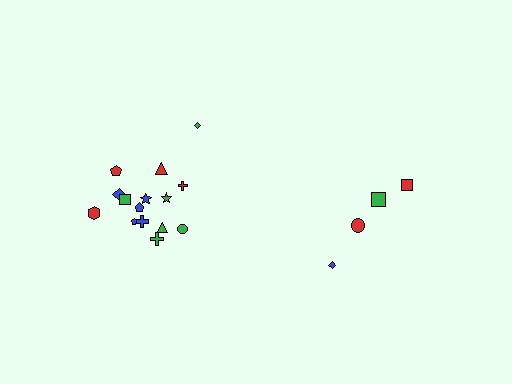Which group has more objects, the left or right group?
The left group.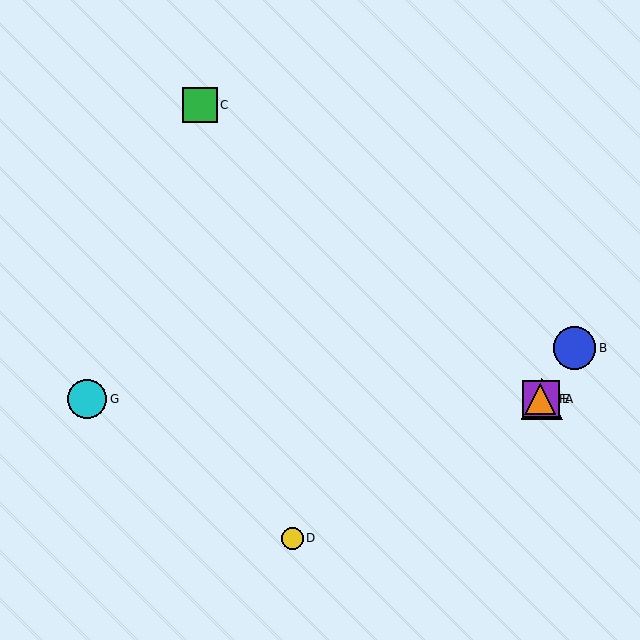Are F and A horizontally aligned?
Yes, both are at y≈399.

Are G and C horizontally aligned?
No, G is at y≈399 and C is at y≈105.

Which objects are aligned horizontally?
Objects A, E, F, G are aligned horizontally.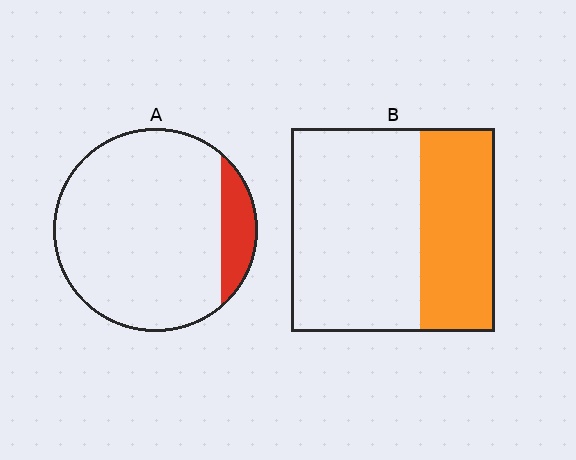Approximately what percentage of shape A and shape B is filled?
A is approximately 10% and B is approximately 35%.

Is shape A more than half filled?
No.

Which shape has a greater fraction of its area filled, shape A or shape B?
Shape B.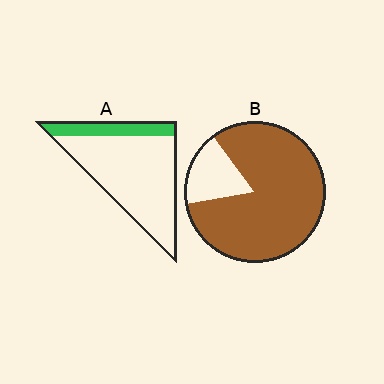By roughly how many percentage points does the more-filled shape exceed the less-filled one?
By roughly 65 percentage points (B over A).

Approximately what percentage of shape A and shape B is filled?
A is approximately 20% and B is approximately 85%.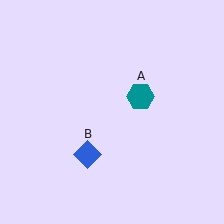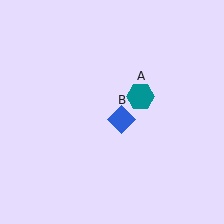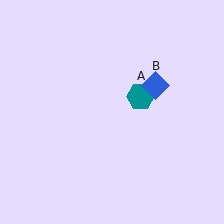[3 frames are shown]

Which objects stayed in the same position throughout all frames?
Teal hexagon (object A) remained stationary.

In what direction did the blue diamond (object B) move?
The blue diamond (object B) moved up and to the right.